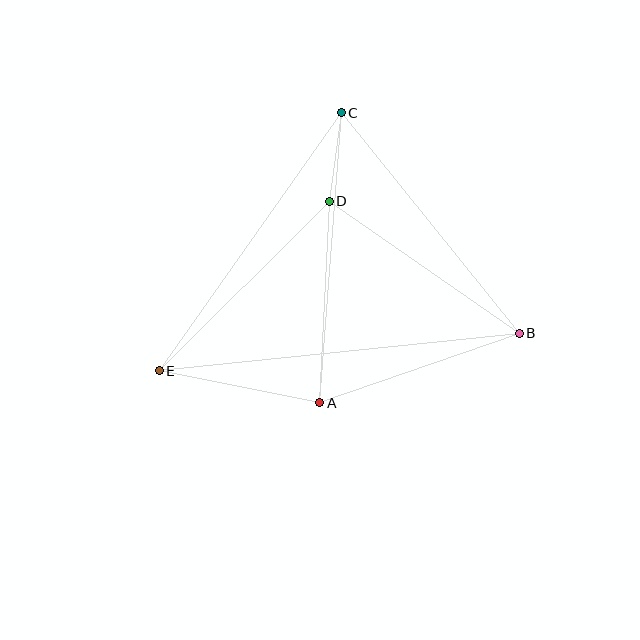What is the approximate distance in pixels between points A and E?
The distance between A and E is approximately 164 pixels.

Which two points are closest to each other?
Points C and D are closest to each other.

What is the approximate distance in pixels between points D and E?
The distance between D and E is approximately 240 pixels.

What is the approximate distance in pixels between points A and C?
The distance between A and C is approximately 291 pixels.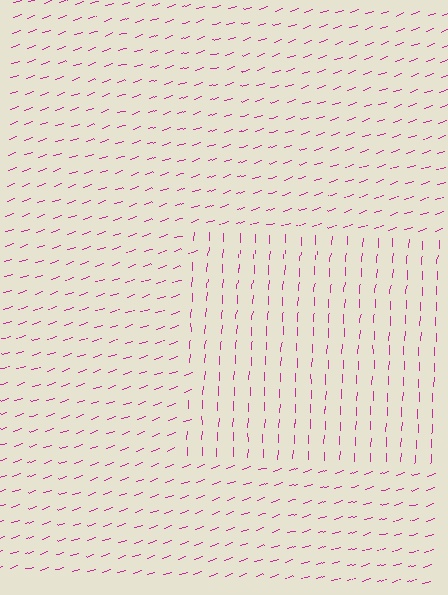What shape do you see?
I see a rectangle.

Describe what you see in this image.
The image is filled with small magenta line segments. A rectangle region in the image has lines oriented differently from the surrounding lines, creating a visible texture boundary.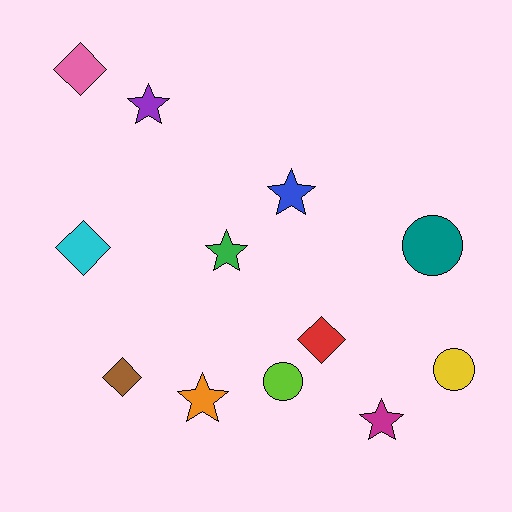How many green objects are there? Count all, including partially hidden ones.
There is 1 green object.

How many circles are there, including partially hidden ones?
There are 3 circles.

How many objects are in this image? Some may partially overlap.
There are 12 objects.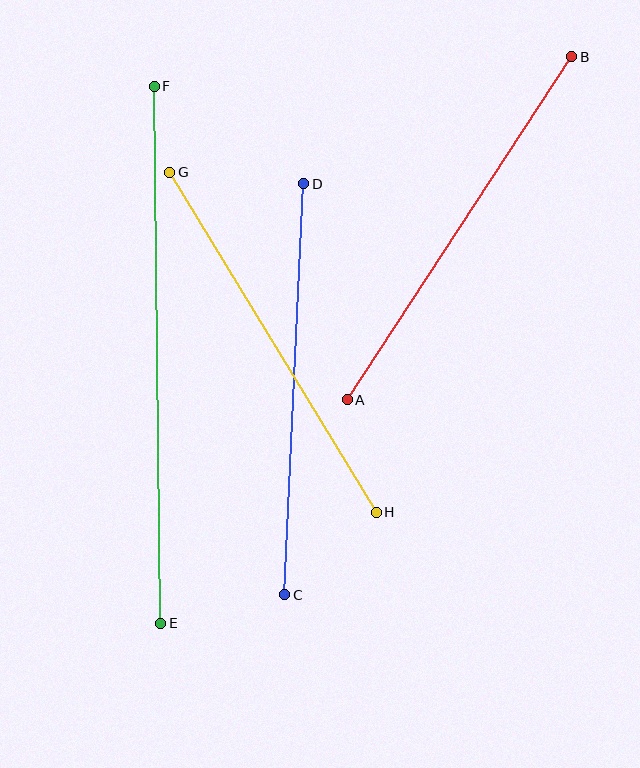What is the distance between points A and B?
The distance is approximately 410 pixels.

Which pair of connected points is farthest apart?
Points E and F are farthest apart.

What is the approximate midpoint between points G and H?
The midpoint is at approximately (273, 342) pixels.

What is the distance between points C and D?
The distance is approximately 412 pixels.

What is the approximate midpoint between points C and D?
The midpoint is at approximately (294, 389) pixels.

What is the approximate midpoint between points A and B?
The midpoint is at approximately (460, 228) pixels.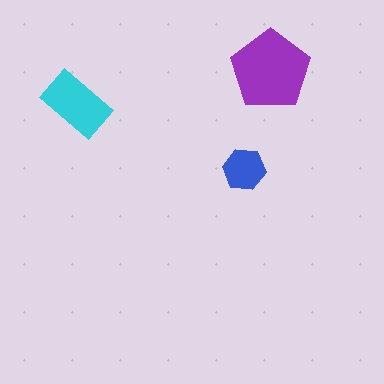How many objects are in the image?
There are 3 objects in the image.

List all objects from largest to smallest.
The purple pentagon, the cyan rectangle, the blue hexagon.